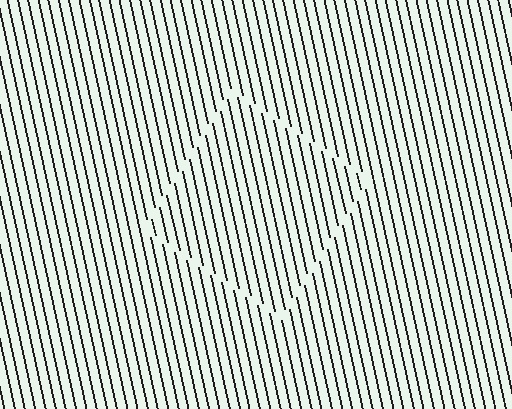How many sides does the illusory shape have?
4 sides — the line-ends trace a square.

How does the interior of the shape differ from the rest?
The interior of the shape contains the same grating, shifted by half a period — the contour is defined by the phase discontinuity where line-ends from the inner and outer gratings abut.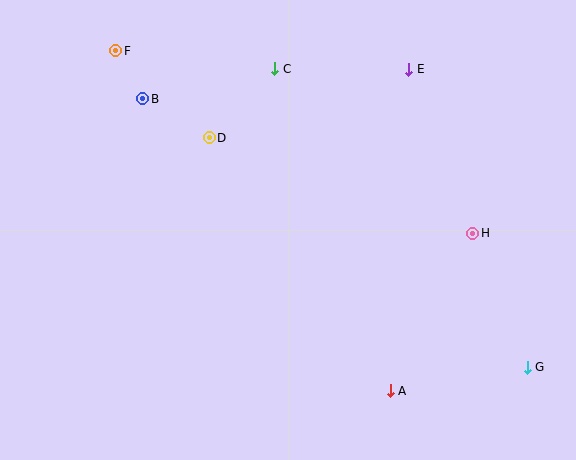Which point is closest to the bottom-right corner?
Point G is closest to the bottom-right corner.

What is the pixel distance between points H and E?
The distance between H and E is 176 pixels.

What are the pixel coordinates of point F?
Point F is at (116, 51).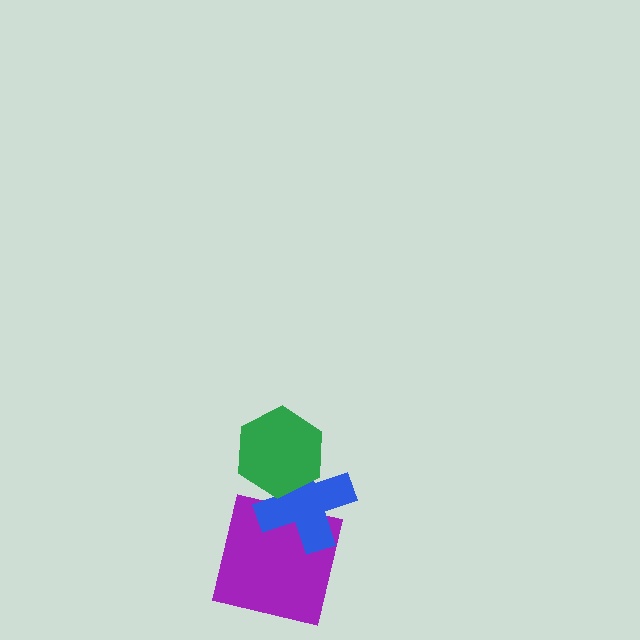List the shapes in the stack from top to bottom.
From top to bottom: the green hexagon, the blue cross, the purple square.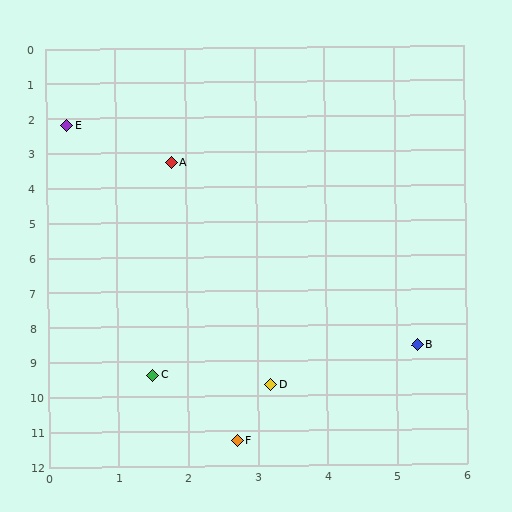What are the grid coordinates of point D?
Point D is at approximately (3.2, 9.7).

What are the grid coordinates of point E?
Point E is at approximately (0.3, 2.2).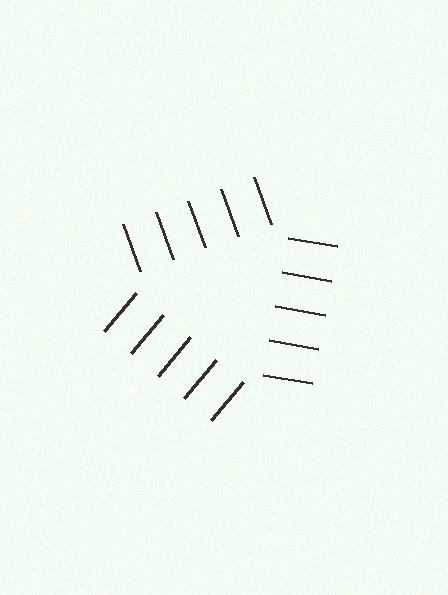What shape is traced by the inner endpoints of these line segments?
An illusory triangle — the line segments terminate on its edges but no continuous stroke is drawn.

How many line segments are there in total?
15 — 5 along each of the 3 edges.